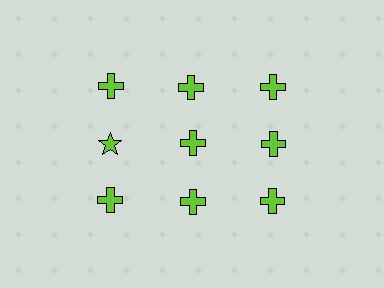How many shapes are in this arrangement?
There are 9 shapes arranged in a grid pattern.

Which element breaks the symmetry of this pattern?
The lime star in the second row, leftmost column breaks the symmetry. All other shapes are lime crosses.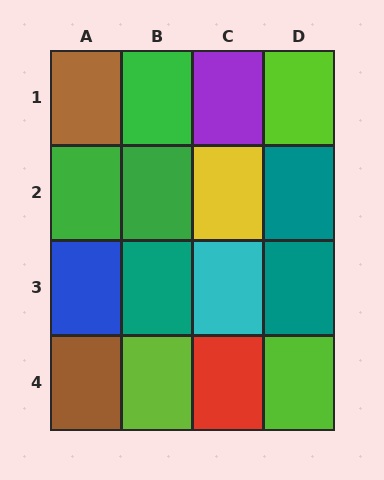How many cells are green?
3 cells are green.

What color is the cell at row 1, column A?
Brown.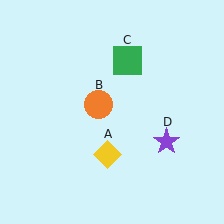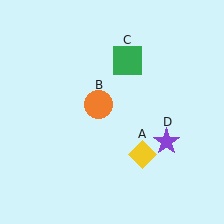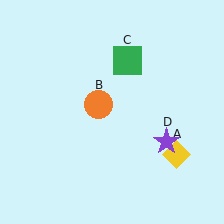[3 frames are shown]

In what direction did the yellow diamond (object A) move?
The yellow diamond (object A) moved right.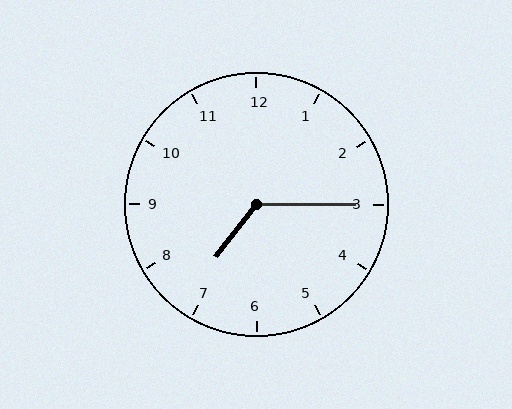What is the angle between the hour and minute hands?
Approximately 128 degrees.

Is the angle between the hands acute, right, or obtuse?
It is obtuse.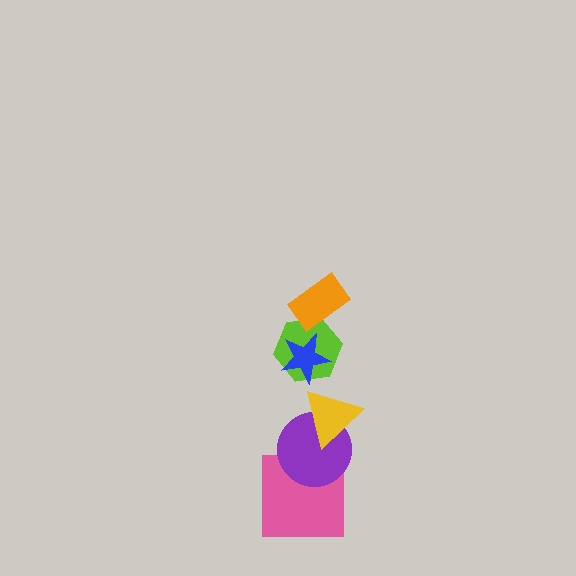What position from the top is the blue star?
The blue star is 2nd from the top.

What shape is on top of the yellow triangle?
The lime hexagon is on top of the yellow triangle.